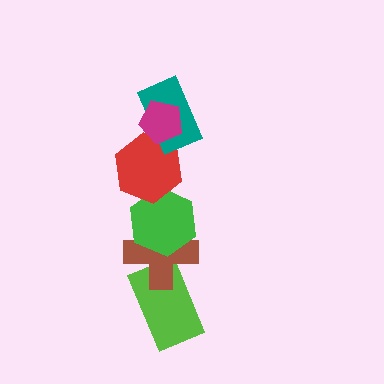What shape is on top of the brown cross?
The green hexagon is on top of the brown cross.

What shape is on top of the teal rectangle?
The magenta pentagon is on top of the teal rectangle.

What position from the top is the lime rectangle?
The lime rectangle is 6th from the top.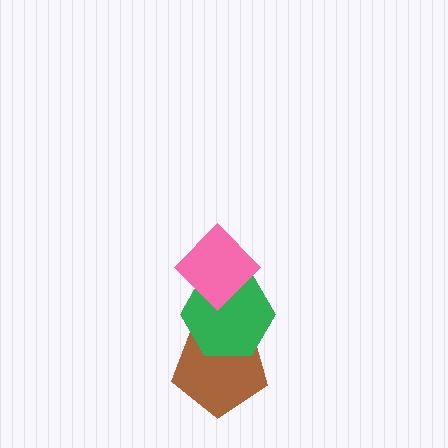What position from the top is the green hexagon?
The green hexagon is 2nd from the top.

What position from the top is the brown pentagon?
The brown pentagon is 3rd from the top.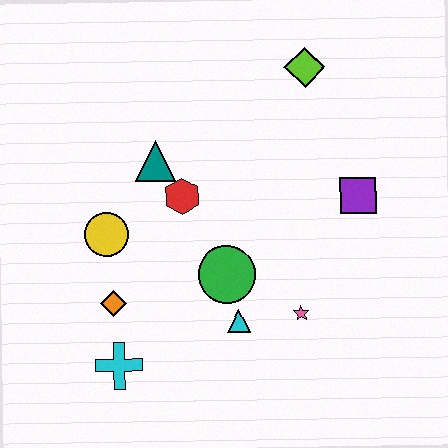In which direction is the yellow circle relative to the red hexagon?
The yellow circle is to the left of the red hexagon.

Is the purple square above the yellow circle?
Yes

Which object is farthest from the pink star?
The lime diamond is farthest from the pink star.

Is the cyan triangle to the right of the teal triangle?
Yes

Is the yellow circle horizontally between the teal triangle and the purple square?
No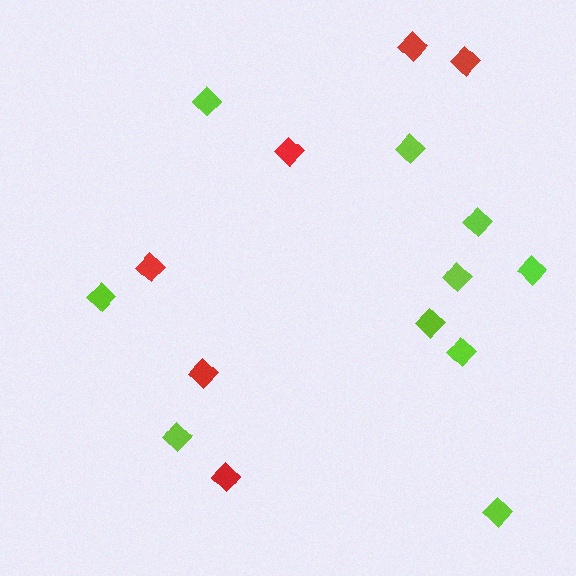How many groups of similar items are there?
There are 2 groups: one group of lime diamonds (10) and one group of red diamonds (6).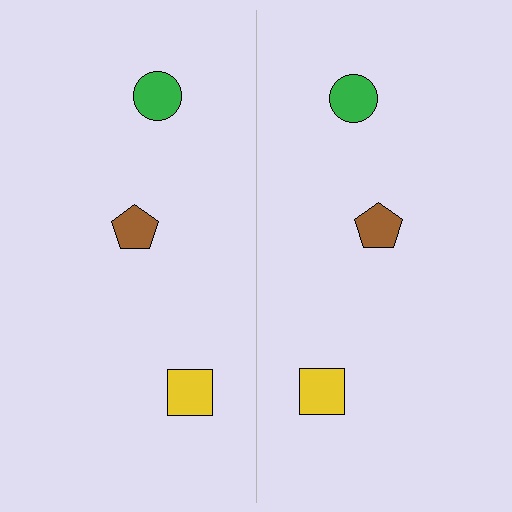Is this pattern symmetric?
Yes, this pattern has bilateral (reflection) symmetry.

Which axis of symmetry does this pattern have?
The pattern has a vertical axis of symmetry running through the center of the image.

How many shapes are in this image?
There are 6 shapes in this image.